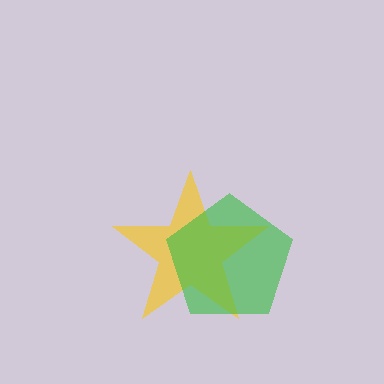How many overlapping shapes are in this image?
There are 2 overlapping shapes in the image.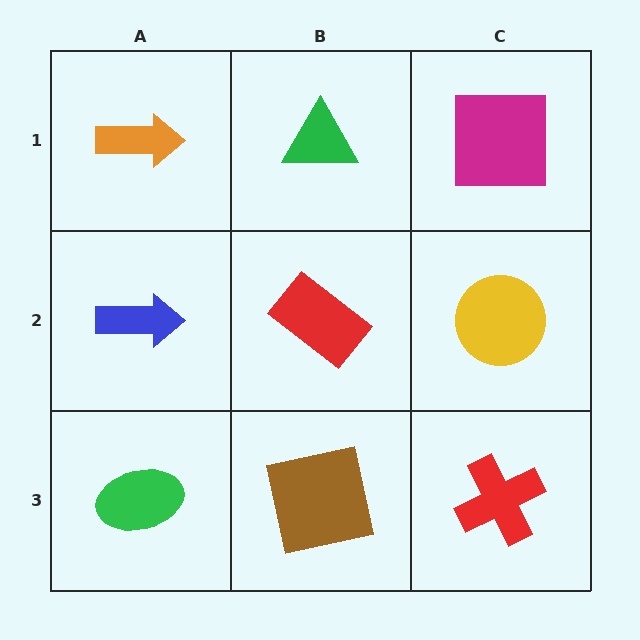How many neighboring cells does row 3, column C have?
2.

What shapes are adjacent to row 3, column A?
A blue arrow (row 2, column A), a brown square (row 3, column B).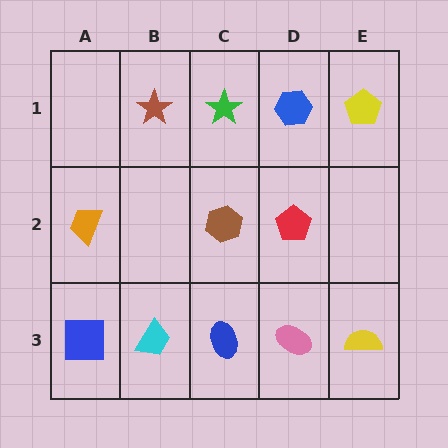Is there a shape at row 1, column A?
No, that cell is empty.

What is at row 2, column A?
An orange trapezoid.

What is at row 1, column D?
A blue hexagon.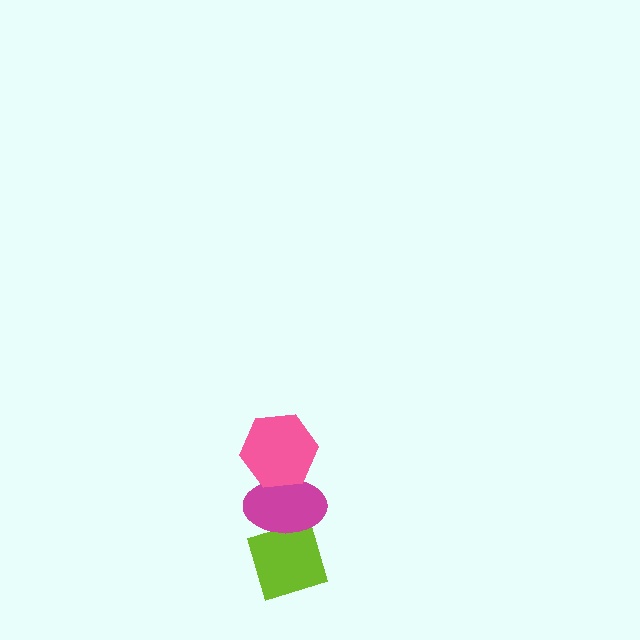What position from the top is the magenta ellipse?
The magenta ellipse is 2nd from the top.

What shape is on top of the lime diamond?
The magenta ellipse is on top of the lime diamond.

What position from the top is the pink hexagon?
The pink hexagon is 1st from the top.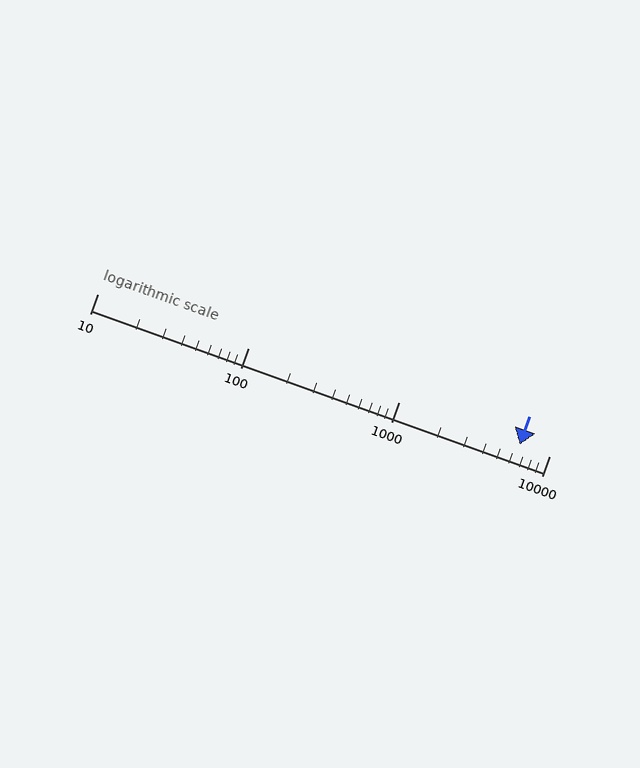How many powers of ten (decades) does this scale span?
The scale spans 3 decades, from 10 to 10000.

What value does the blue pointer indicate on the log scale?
The pointer indicates approximately 6400.